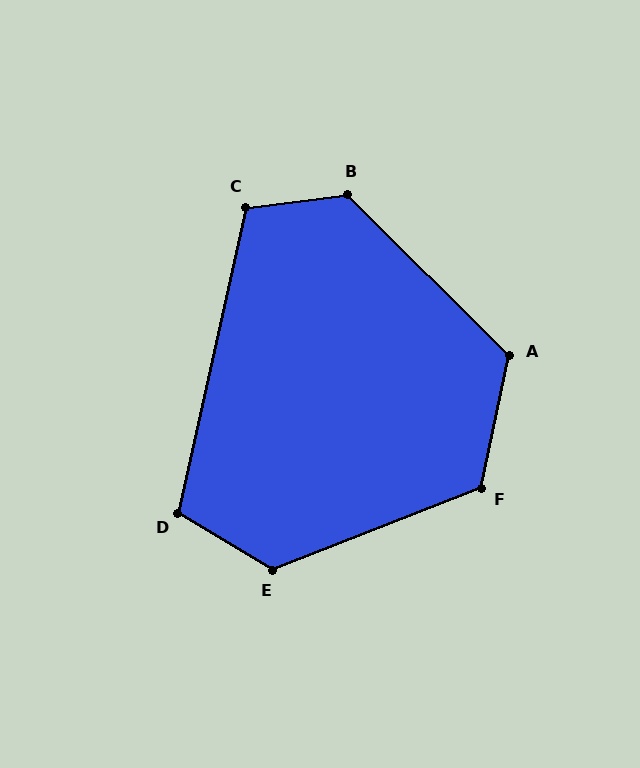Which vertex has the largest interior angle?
B, at approximately 128 degrees.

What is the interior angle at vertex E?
Approximately 128 degrees (obtuse).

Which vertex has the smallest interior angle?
D, at approximately 109 degrees.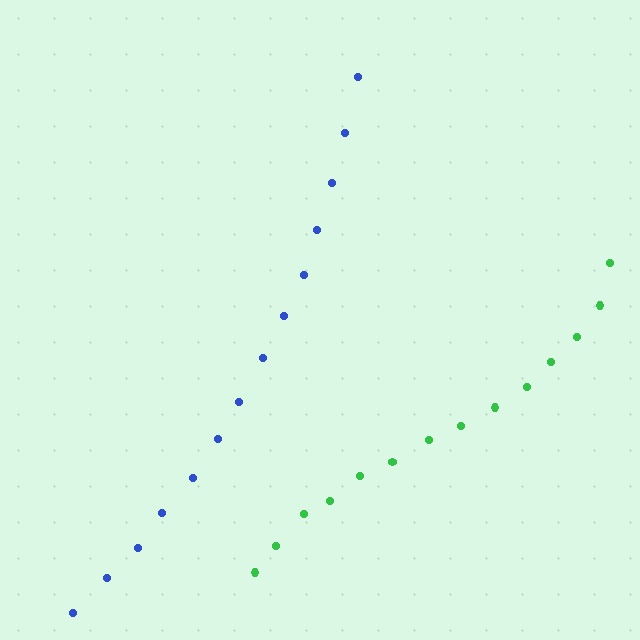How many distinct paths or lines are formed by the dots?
There are 2 distinct paths.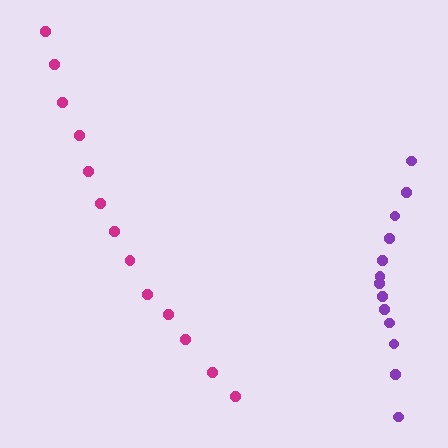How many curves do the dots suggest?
There are 2 distinct paths.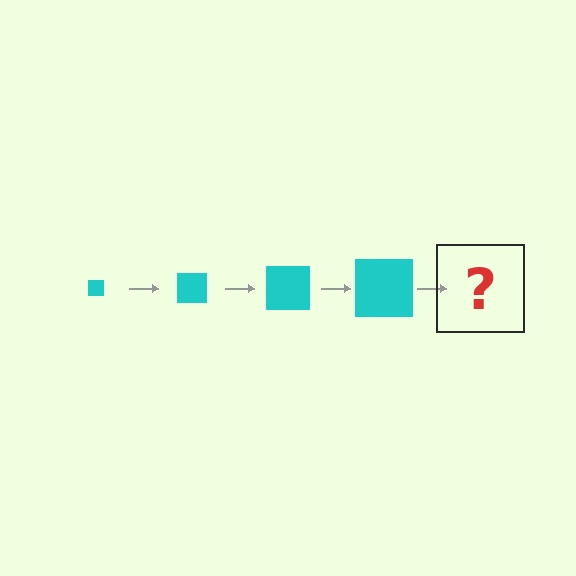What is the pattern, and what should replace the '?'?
The pattern is that the square gets progressively larger each step. The '?' should be a cyan square, larger than the previous one.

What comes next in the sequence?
The next element should be a cyan square, larger than the previous one.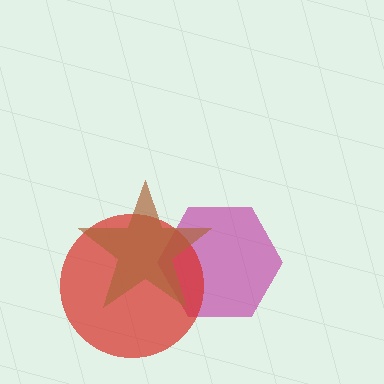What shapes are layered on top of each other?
The layered shapes are: a magenta hexagon, a red circle, a brown star.